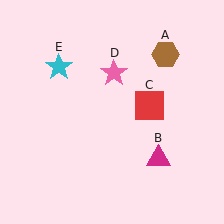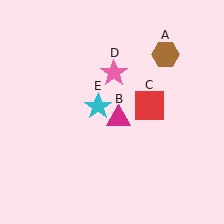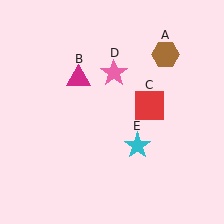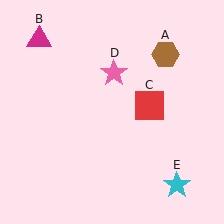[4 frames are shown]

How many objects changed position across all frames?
2 objects changed position: magenta triangle (object B), cyan star (object E).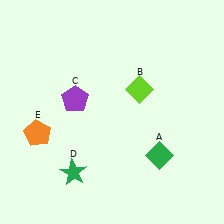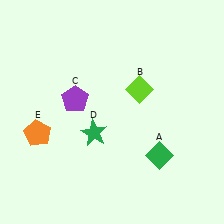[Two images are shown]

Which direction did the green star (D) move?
The green star (D) moved up.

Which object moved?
The green star (D) moved up.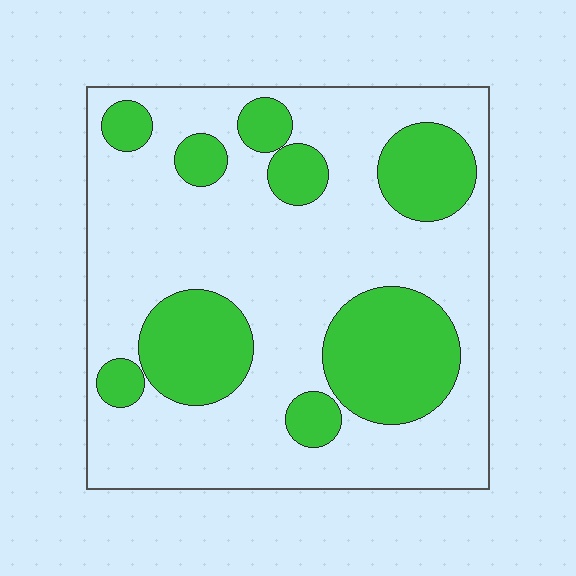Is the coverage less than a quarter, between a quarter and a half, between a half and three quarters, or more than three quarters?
Between a quarter and a half.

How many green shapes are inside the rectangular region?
9.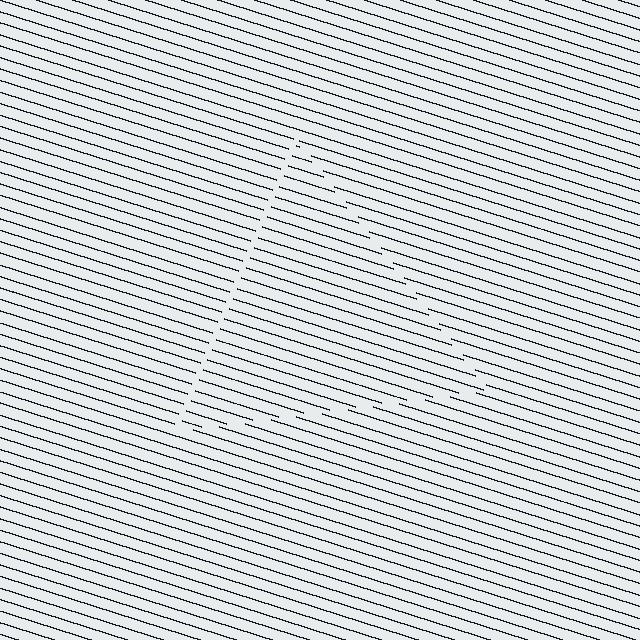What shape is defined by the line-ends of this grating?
An illusory triangle. The interior of the shape contains the same grating, shifted by half a period — the contour is defined by the phase discontinuity where line-ends from the inner and outer gratings abut.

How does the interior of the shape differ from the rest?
The interior of the shape contains the same grating, shifted by half a period — the contour is defined by the phase discontinuity where line-ends from the inner and outer gratings abut.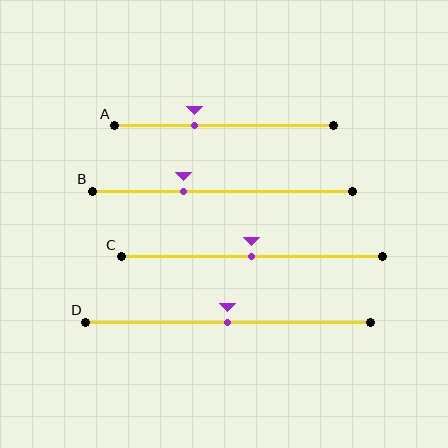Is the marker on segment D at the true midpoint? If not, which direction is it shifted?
Yes, the marker on segment D is at the true midpoint.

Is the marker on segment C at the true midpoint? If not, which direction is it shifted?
Yes, the marker on segment C is at the true midpoint.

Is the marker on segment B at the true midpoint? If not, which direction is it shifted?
No, the marker on segment B is shifted to the left by about 15% of the segment length.